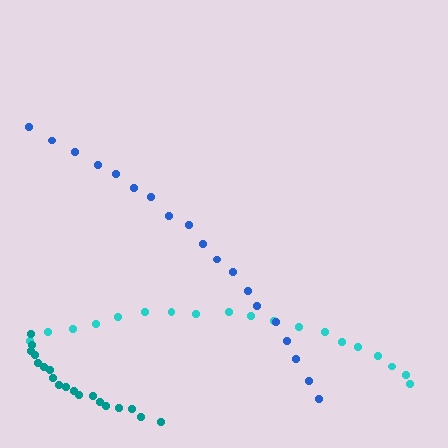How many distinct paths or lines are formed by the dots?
There are 3 distinct paths.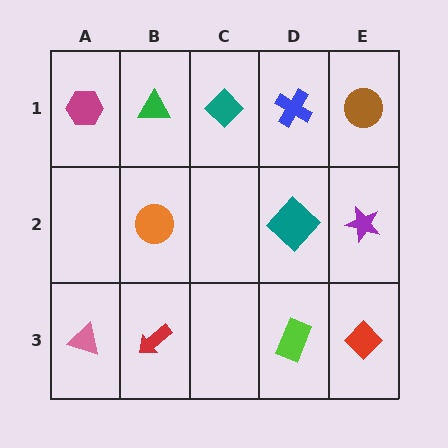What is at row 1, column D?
A blue cross.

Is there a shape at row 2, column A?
No, that cell is empty.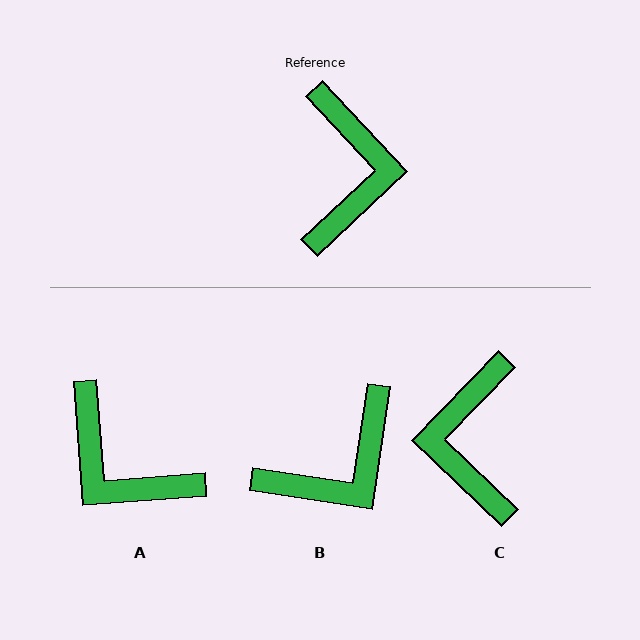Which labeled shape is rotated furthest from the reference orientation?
C, about 177 degrees away.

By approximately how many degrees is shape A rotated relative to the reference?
Approximately 129 degrees clockwise.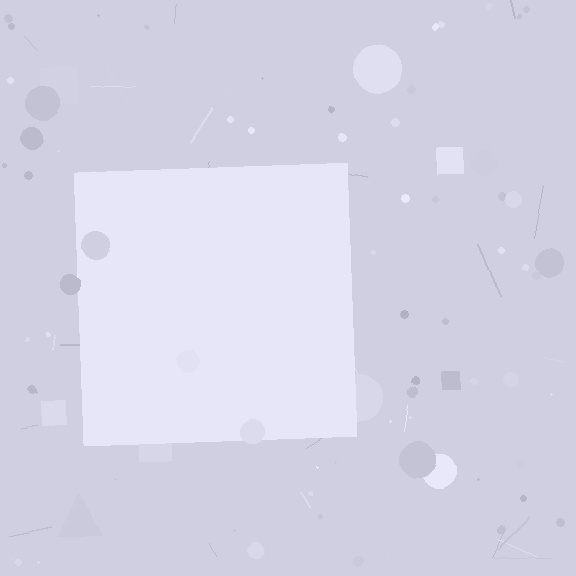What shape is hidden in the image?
A square is hidden in the image.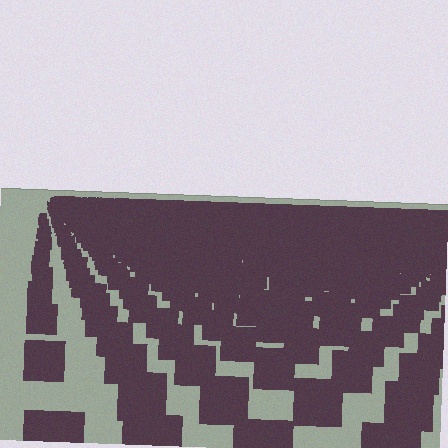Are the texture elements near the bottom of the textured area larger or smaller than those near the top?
Larger. Near the bottom, elements are closer to the viewer and appear at a bigger on-screen size.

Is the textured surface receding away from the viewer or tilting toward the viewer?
The surface is receding away from the viewer. Texture elements get smaller and denser toward the top.